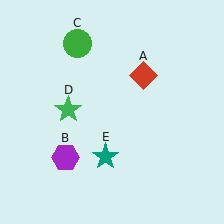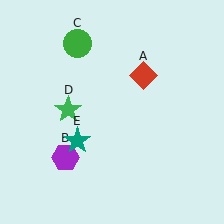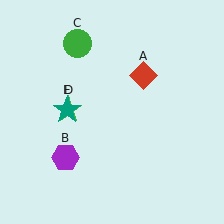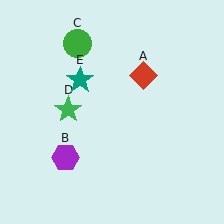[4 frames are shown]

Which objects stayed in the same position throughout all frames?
Red diamond (object A) and purple hexagon (object B) and green circle (object C) and green star (object D) remained stationary.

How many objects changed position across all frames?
1 object changed position: teal star (object E).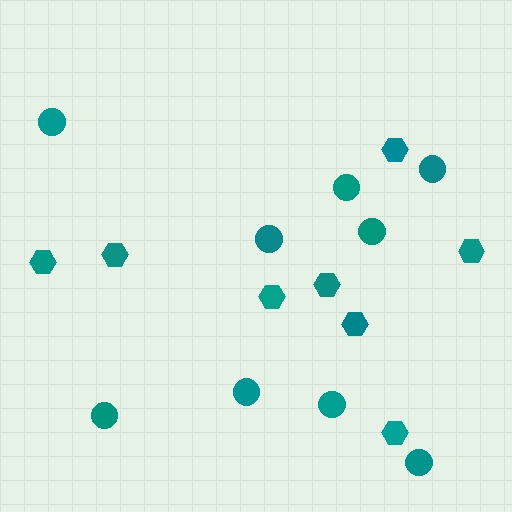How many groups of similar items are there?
There are 2 groups: one group of circles (9) and one group of hexagons (8).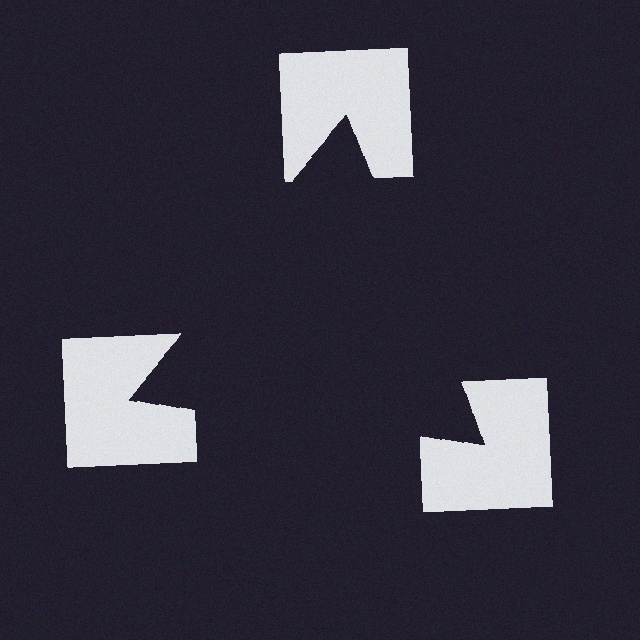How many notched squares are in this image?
There are 3 — one at each vertex of the illusory triangle.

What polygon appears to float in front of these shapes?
An illusory triangle — its edges are inferred from the aligned wedge cuts in the notched squares, not physically drawn.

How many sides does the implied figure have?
3 sides.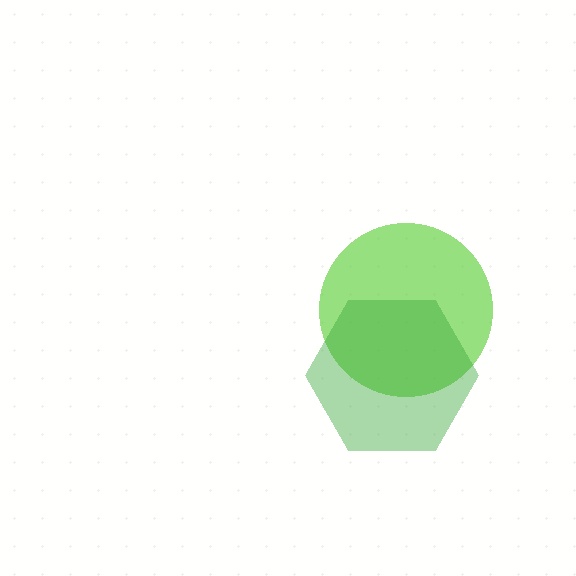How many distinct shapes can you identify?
There are 2 distinct shapes: a lime circle, a green hexagon.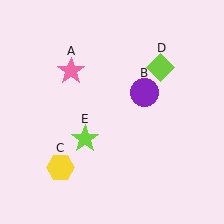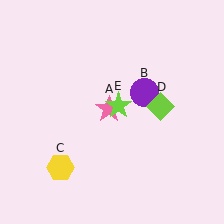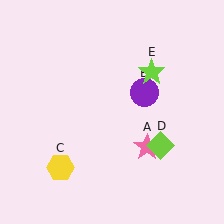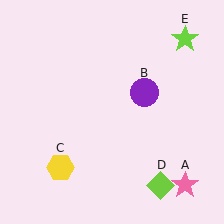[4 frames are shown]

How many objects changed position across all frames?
3 objects changed position: pink star (object A), lime diamond (object D), lime star (object E).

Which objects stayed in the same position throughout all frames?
Purple circle (object B) and yellow hexagon (object C) remained stationary.